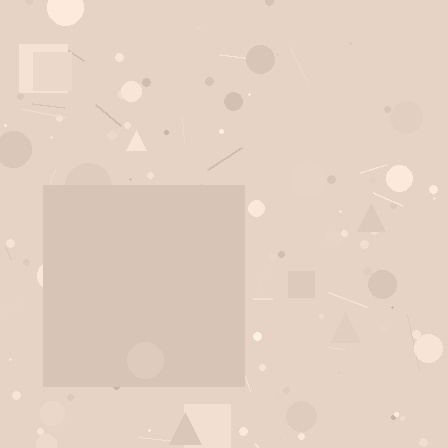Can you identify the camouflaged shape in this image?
The camouflaged shape is a square.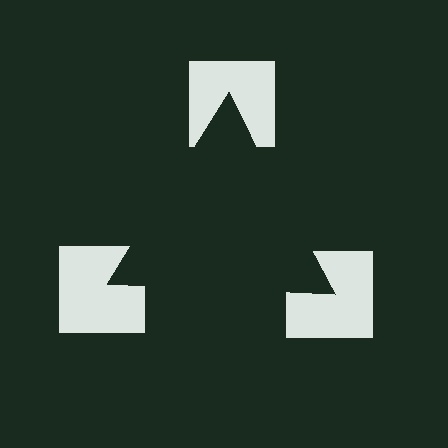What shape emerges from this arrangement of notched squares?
An illusory triangle — its edges are inferred from the aligned wedge cuts in the notched squares, not physically drawn.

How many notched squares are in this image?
There are 3 — one at each vertex of the illusory triangle.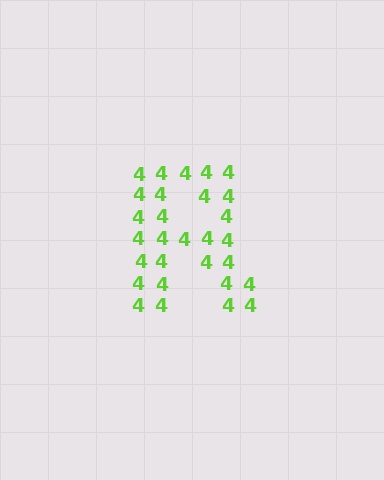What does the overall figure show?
The overall figure shows the letter R.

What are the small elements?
The small elements are digit 4's.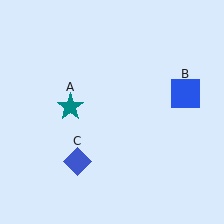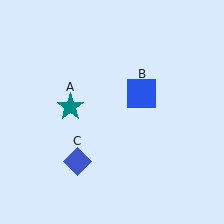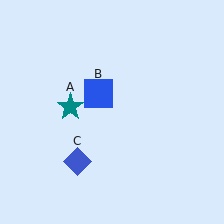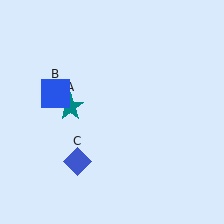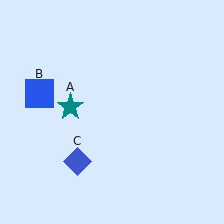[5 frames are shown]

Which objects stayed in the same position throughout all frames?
Teal star (object A) and blue diamond (object C) remained stationary.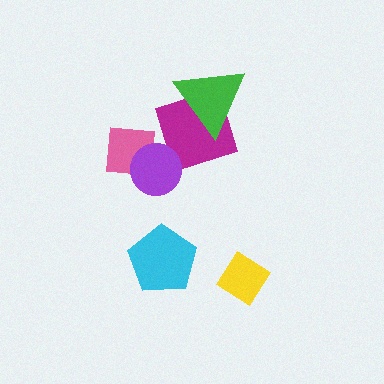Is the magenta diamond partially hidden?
Yes, it is partially covered by another shape.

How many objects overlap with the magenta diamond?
3 objects overlap with the magenta diamond.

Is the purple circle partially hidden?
No, no other shape covers it.